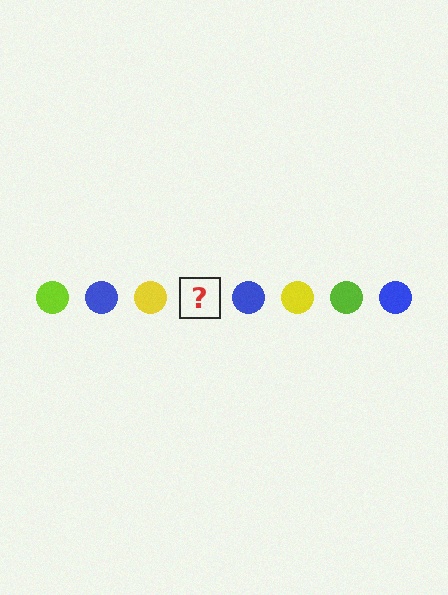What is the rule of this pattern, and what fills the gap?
The rule is that the pattern cycles through lime, blue, yellow circles. The gap should be filled with a lime circle.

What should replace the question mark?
The question mark should be replaced with a lime circle.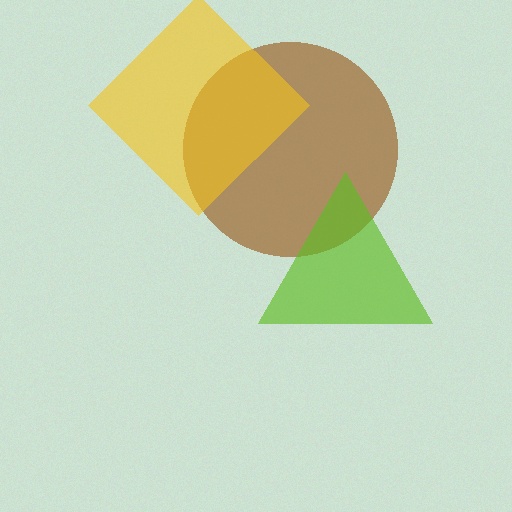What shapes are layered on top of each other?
The layered shapes are: a brown circle, a yellow diamond, a lime triangle.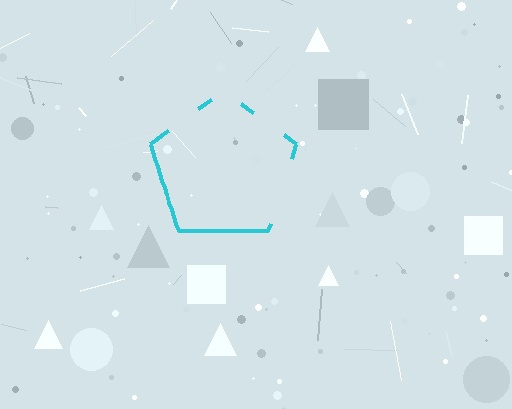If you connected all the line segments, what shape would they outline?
They would outline a pentagon.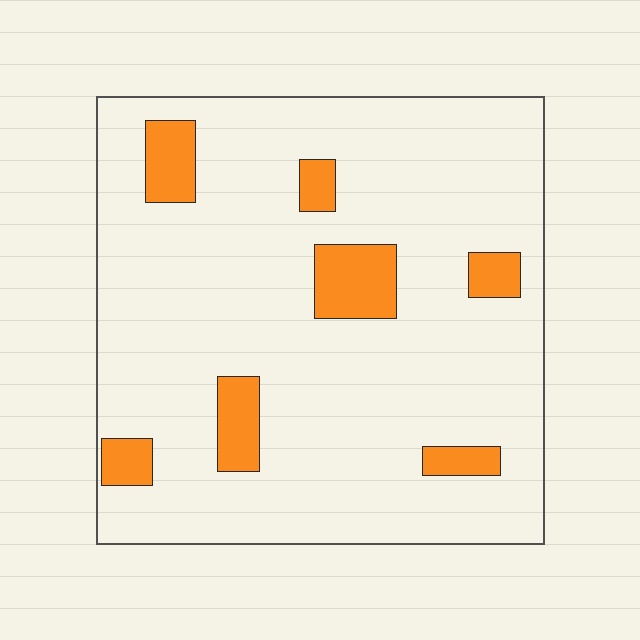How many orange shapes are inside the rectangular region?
7.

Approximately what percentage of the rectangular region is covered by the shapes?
Approximately 10%.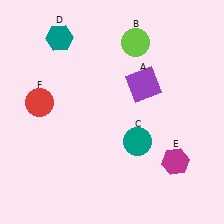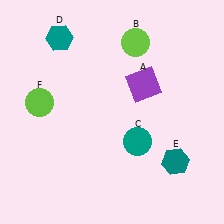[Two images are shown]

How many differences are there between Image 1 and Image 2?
There are 2 differences between the two images.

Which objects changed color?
E changed from magenta to teal. F changed from red to lime.